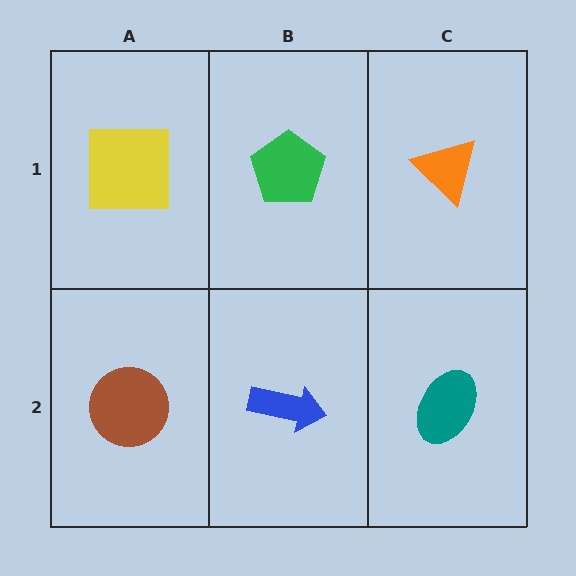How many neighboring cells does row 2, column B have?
3.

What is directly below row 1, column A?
A brown circle.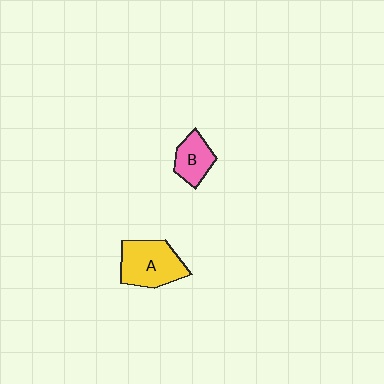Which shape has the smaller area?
Shape B (pink).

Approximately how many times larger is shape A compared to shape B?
Approximately 1.7 times.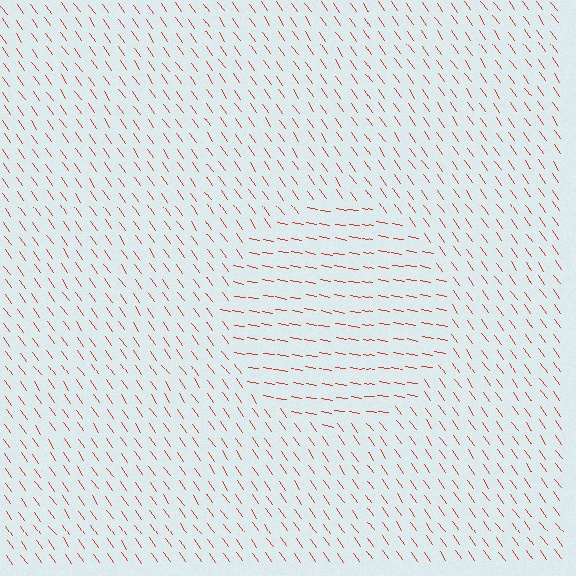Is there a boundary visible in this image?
Yes, there is a texture boundary formed by a change in line orientation.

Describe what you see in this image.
The image is filled with small red line segments. A circle region in the image has lines oriented differently from the surrounding lines, creating a visible texture boundary.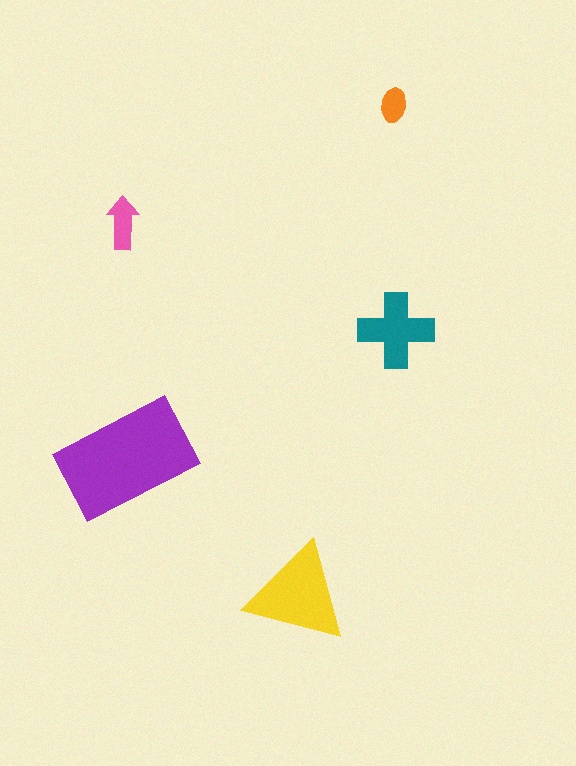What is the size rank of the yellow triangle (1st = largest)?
2nd.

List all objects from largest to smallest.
The purple rectangle, the yellow triangle, the teal cross, the pink arrow, the orange ellipse.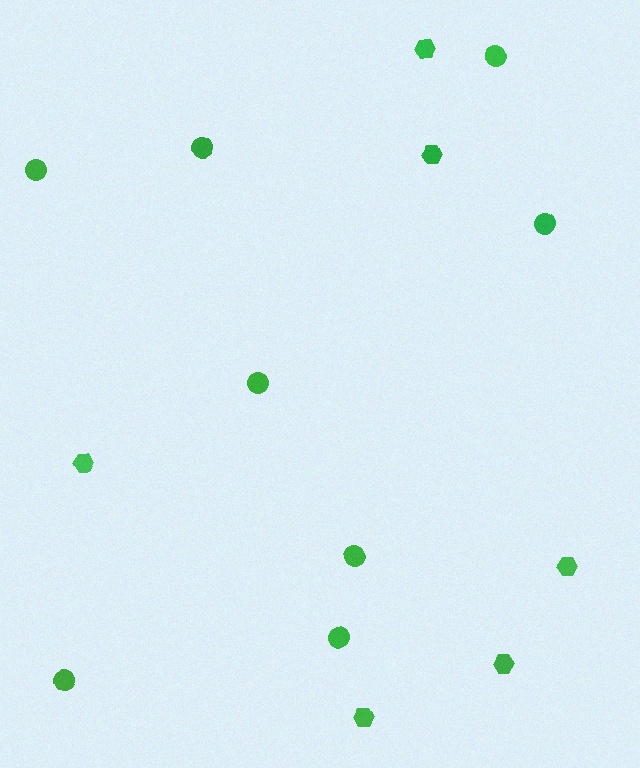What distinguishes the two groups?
There are 2 groups: one group of hexagons (6) and one group of circles (8).